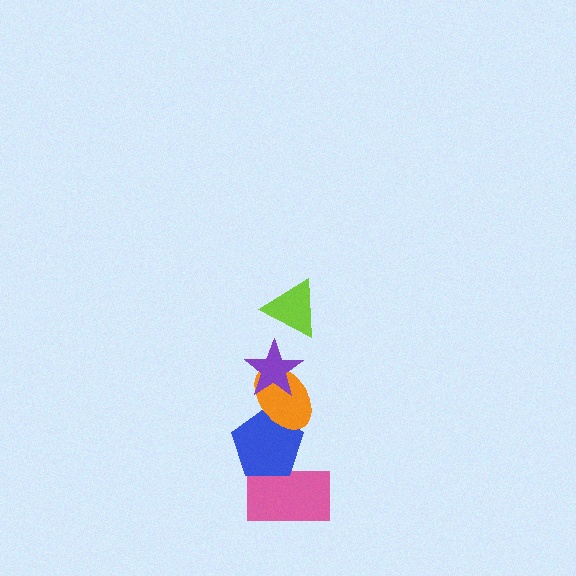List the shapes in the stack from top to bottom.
From top to bottom: the lime triangle, the purple star, the orange ellipse, the blue pentagon, the pink rectangle.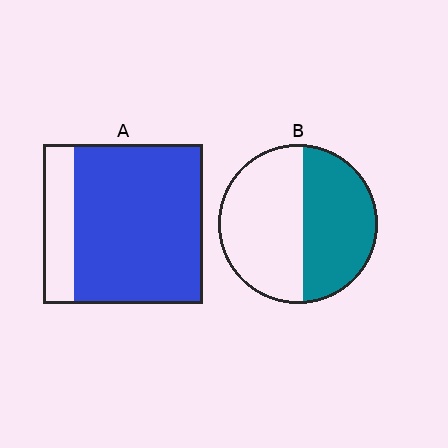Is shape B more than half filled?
Roughly half.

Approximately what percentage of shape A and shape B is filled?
A is approximately 80% and B is approximately 45%.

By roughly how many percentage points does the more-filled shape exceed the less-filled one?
By roughly 35 percentage points (A over B).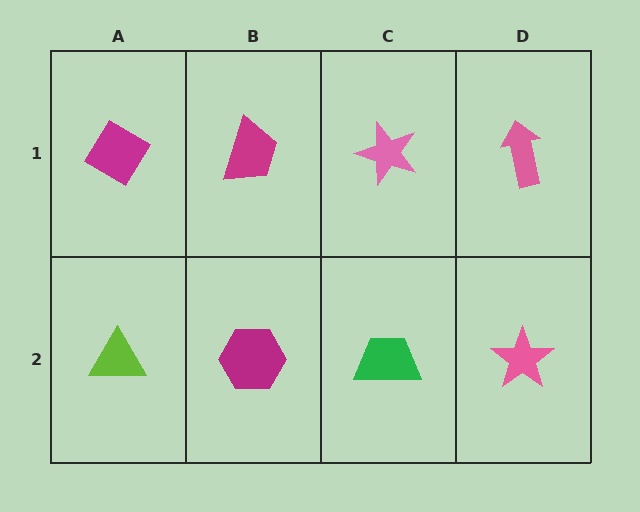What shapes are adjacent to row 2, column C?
A pink star (row 1, column C), a magenta hexagon (row 2, column B), a pink star (row 2, column D).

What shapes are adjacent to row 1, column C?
A green trapezoid (row 2, column C), a magenta trapezoid (row 1, column B), a pink arrow (row 1, column D).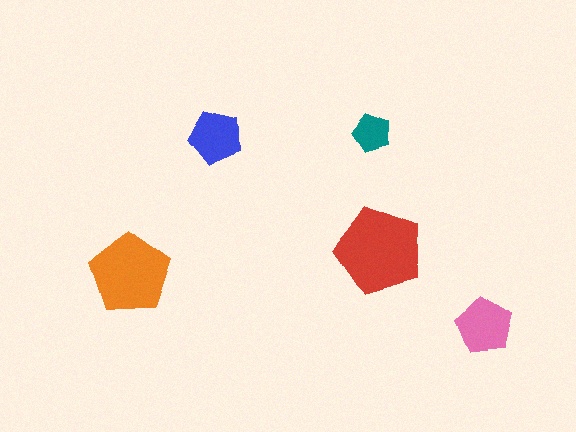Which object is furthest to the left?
The orange pentagon is leftmost.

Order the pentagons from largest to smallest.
the red one, the orange one, the pink one, the blue one, the teal one.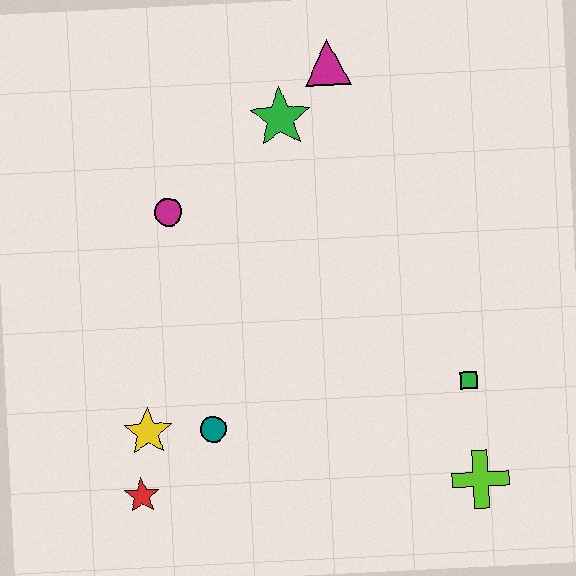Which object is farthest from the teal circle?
The magenta triangle is farthest from the teal circle.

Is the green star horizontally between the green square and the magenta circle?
Yes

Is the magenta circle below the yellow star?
No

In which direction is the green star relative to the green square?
The green star is above the green square.